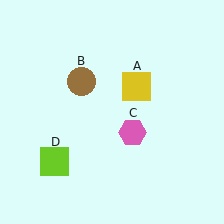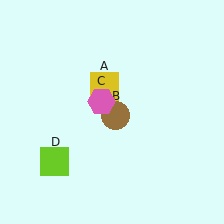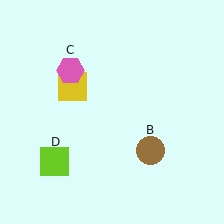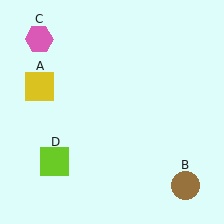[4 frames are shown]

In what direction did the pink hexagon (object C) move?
The pink hexagon (object C) moved up and to the left.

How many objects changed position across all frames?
3 objects changed position: yellow square (object A), brown circle (object B), pink hexagon (object C).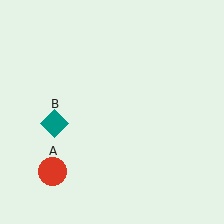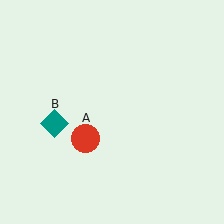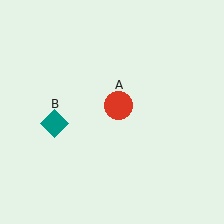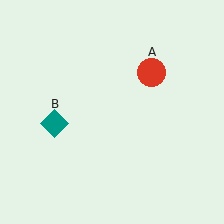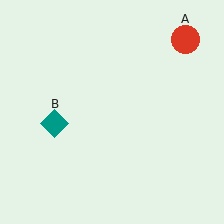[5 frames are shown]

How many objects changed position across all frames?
1 object changed position: red circle (object A).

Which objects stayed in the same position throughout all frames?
Teal diamond (object B) remained stationary.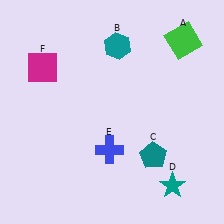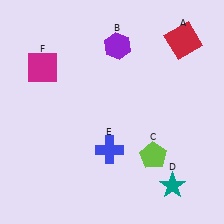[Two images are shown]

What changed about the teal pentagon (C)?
In Image 1, C is teal. In Image 2, it changed to lime.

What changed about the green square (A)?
In Image 1, A is green. In Image 2, it changed to red.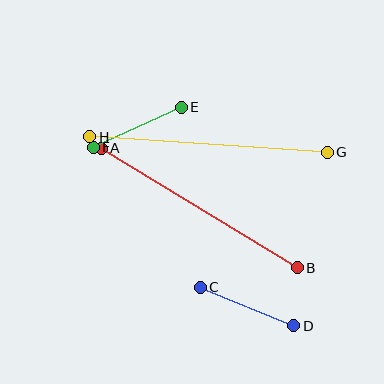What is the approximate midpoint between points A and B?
The midpoint is at approximately (199, 208) pixels.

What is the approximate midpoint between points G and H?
The midpoint is at approximately (208, 145) pixels.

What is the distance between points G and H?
The distance is approximately 238 pixels.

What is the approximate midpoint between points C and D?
The midpoint is at approximately (247, 306) pixels.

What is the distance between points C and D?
The distance is approximately 101 pixels.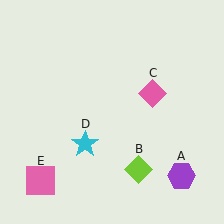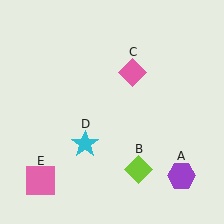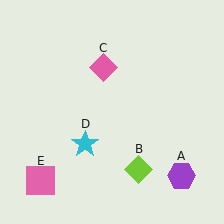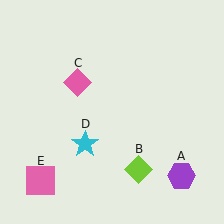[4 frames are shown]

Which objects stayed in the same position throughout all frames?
Purple hexagon (object A) and lime diamond (object B) and cyan star (object D) and pink square (object E) remained stationary.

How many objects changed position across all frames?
1 object changed position: pink diamond (object C).